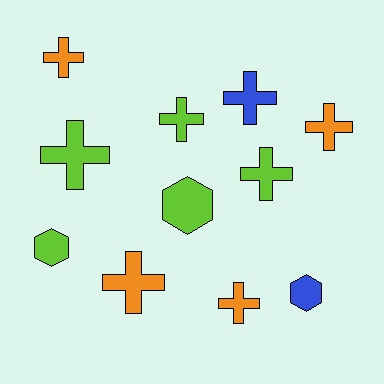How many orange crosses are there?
There are 4 orange crosses.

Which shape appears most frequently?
Cross, with 8 objects.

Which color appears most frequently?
Lime, with 5 objects.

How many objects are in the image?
There are 11 objects.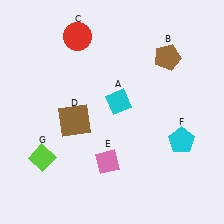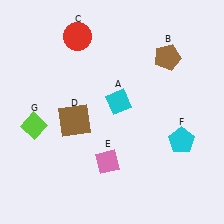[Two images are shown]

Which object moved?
The lime diamond (G) moved up.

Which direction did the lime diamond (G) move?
The lime diamond (G) moved up.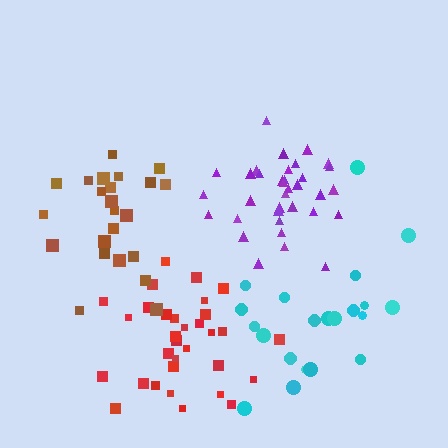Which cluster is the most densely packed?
Purple.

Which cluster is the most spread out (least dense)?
Cyan.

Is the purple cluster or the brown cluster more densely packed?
Purple.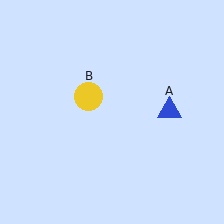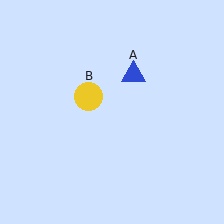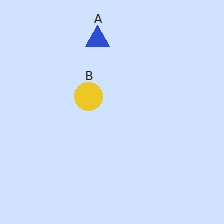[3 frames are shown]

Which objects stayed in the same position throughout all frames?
Yellow circle (object B) remained stationary.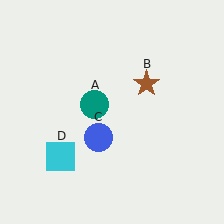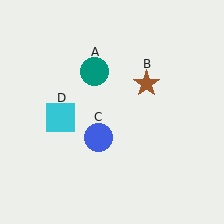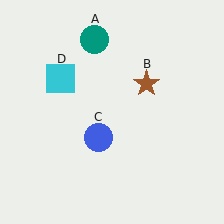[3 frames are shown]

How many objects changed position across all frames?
2 objects changed position: teal circle (object A), cyan square (object D).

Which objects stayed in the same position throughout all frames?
Brown star (object B) and blue circle (object C) remained stationary.